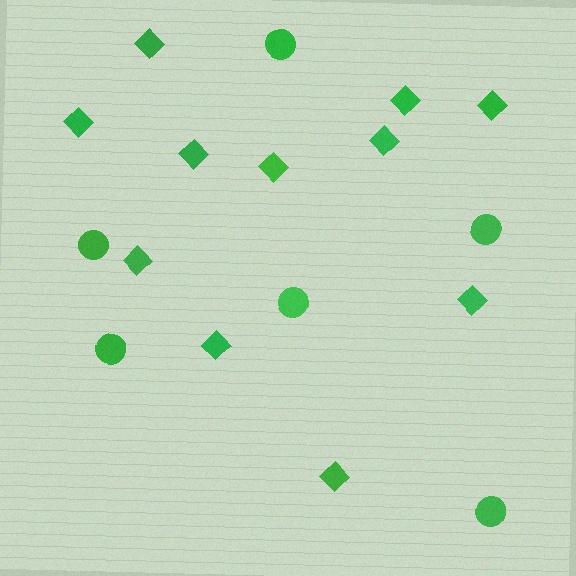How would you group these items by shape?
There are 2 groups: one group of circles (6) and one group of diamonds (11).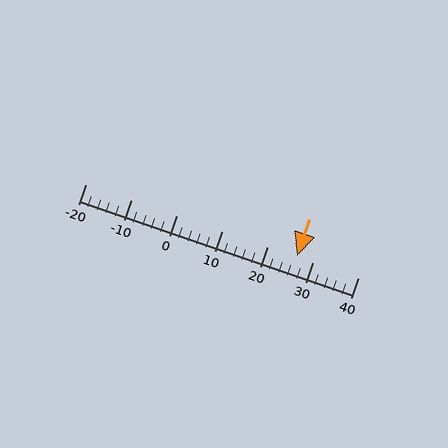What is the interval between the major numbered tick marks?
The major tick marks are spaced 10 units apart.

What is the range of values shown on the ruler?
The ruler shows values from -20 to 40.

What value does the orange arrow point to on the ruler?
The orange arrow points to approximately 26.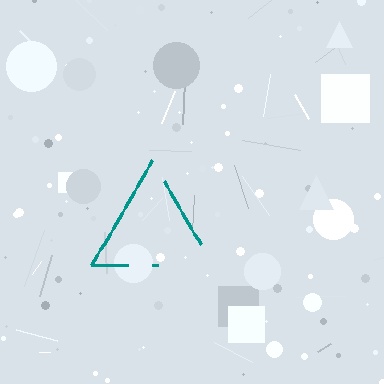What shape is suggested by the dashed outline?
The dashed outline suggests a triangle.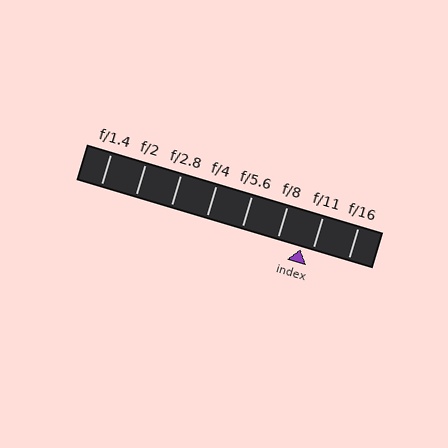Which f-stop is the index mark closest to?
The index mark is closest to f/11.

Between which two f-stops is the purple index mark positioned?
The index mark is between f/8 and f/11.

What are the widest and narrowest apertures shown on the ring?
The widest aperture shown is f/1.4 and the narrowest is f/16.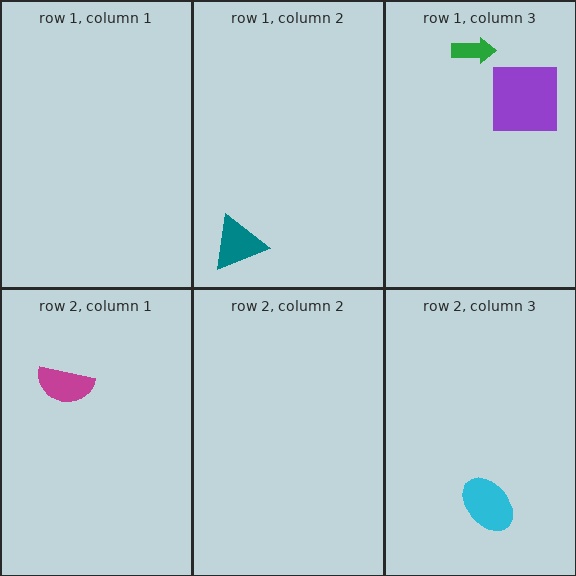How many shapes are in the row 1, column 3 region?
2.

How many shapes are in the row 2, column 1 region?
1.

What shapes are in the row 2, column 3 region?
The cyan ellipse.